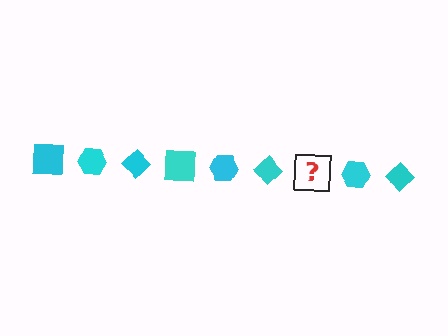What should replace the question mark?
The question mark should be replaced with a cyan square.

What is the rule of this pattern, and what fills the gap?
The rule is that the pattern cycles through square, hexagon, diamond shapes in cyan. The gap should be filled with a cyan square.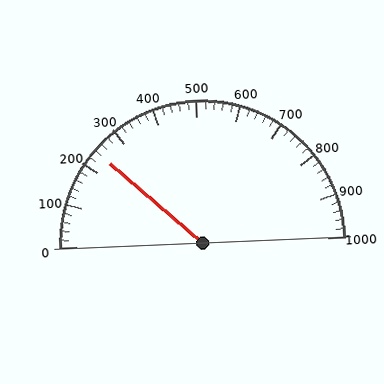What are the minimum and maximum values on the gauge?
The gauge ranges from 0 to 1000.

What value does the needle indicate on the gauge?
The needle indicates approximately 240.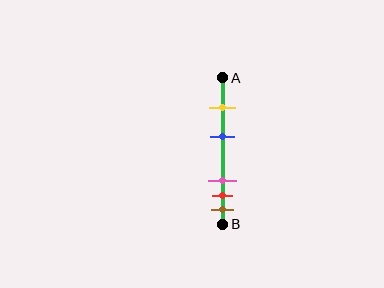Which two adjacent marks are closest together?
The red and brown marks are the closest adjacent pair.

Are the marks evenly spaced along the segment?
No, the marks are not evenly spaced.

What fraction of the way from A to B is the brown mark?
The brown mark is approximately 90% (0.9) of the way from A to B.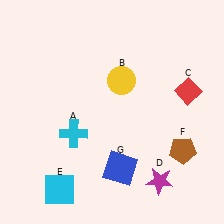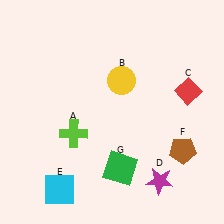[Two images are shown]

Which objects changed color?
A changed from cyan to lime. G changed from blue to green.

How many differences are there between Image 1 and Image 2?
There are 2 differences between the two images.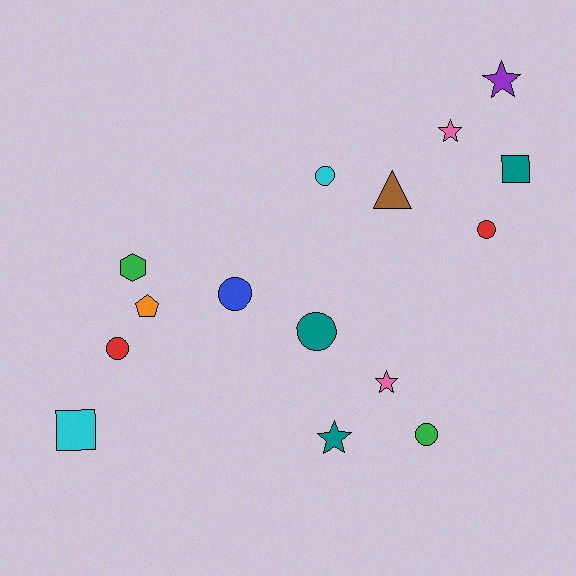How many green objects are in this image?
There are 2 green objects.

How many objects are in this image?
There are 15 objects.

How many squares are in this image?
There are 2 squares.